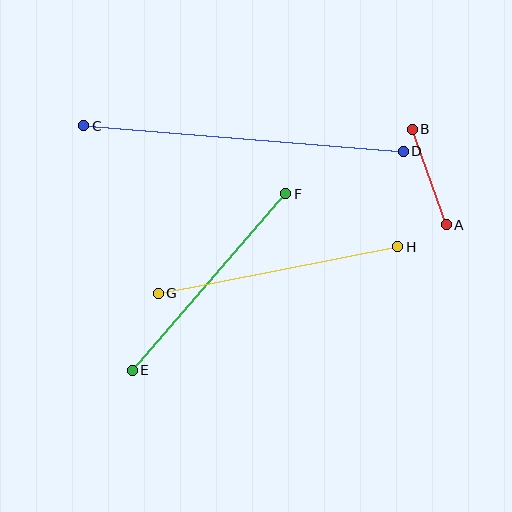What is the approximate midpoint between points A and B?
The midpoint is at approximately (429, 177) pixels.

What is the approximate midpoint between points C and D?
The midpoint is at approximately (243, 138) pixels.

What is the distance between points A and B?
The distance is approximately 102 pixels.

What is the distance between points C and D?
The distance is approximately 321 pixels.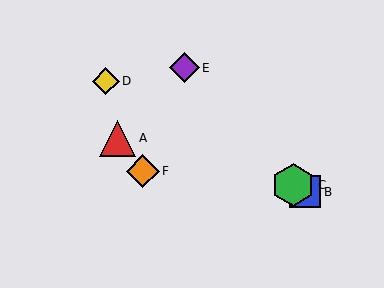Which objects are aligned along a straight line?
Objects B, C, D are aligned along a straight line.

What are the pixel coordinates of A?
Object A is at (118, 138).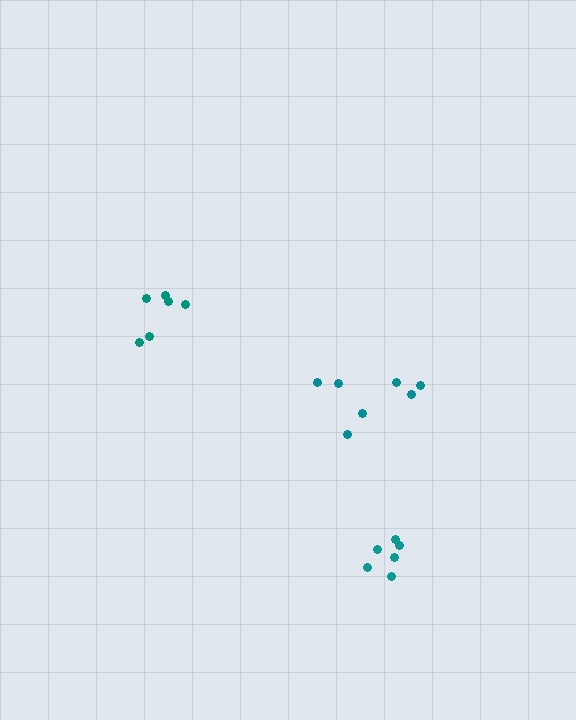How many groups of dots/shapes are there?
There are 3 groups.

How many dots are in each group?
Group 1: 6 dots, Group 2: 6 dots, Group 3: 7 dots (19 total).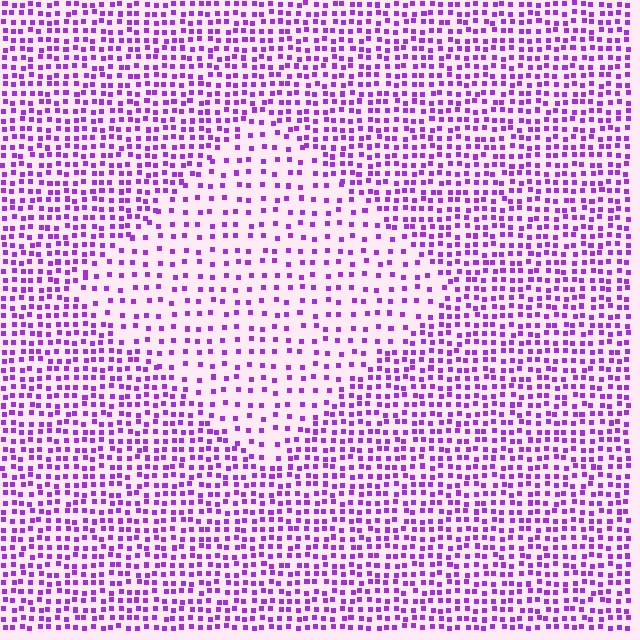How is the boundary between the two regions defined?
The boundary is defined by a change in element density (approximately 2.1x ratio). All elements are the same color, size, and shape.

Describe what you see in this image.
The image contains small purple elements arranged at two different densities. A diamond-shaped region is visible where the elements are less densely packed than the surrounding area.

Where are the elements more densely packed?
The elements are more densely packed outside the diamond boundary.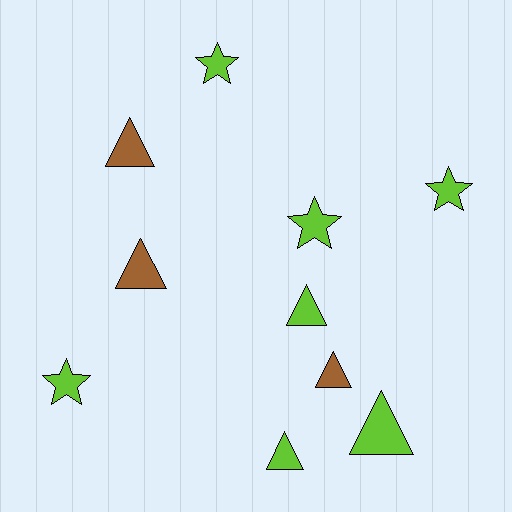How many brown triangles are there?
There are 3 brown triangles.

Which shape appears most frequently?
Triangle, with 6 objects.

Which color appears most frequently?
Lime, with 7 objects.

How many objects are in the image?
There are 10 objects.